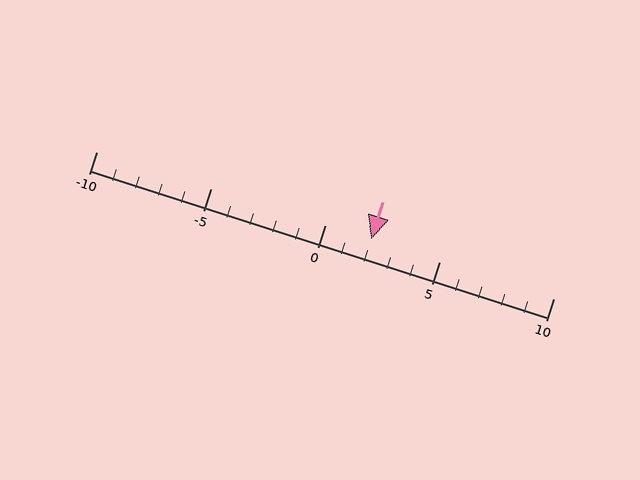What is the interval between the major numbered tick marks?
The major tick marks are spaced 5 units apart.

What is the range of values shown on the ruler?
The ruler shows values from -10 to 10.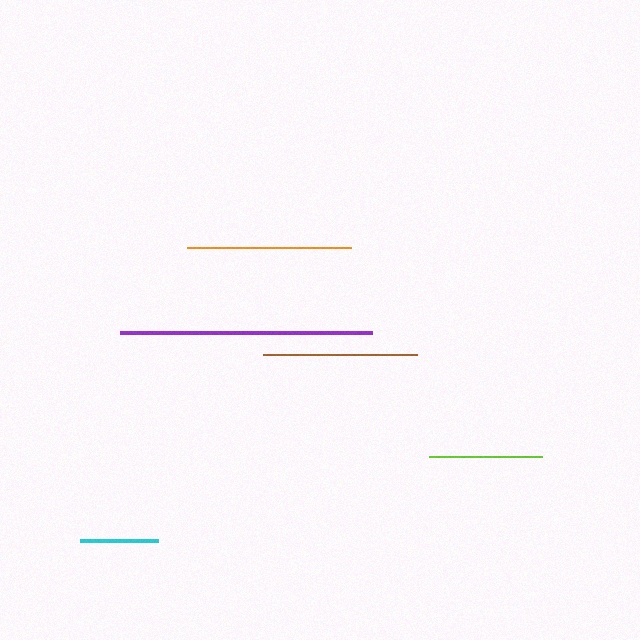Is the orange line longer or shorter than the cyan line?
The orange line is longer than the cyan line.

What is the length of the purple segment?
The purple segment is approximately 251 pixels long.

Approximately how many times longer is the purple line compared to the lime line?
The purple line is approximately 2.2 times the length of the lime line.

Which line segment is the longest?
The purple line is the longest at approximately 251 pixels.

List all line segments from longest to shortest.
From longest to shortest: purple, orange, brown, lime, cyan.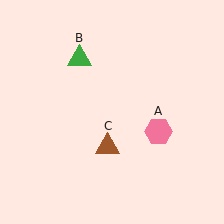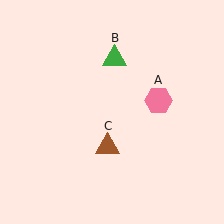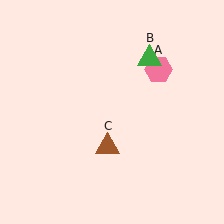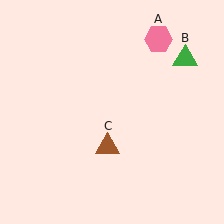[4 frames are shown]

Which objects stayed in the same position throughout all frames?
Brown triangle (object C) remained stationary.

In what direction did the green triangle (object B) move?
The green triangle (object B) moved right.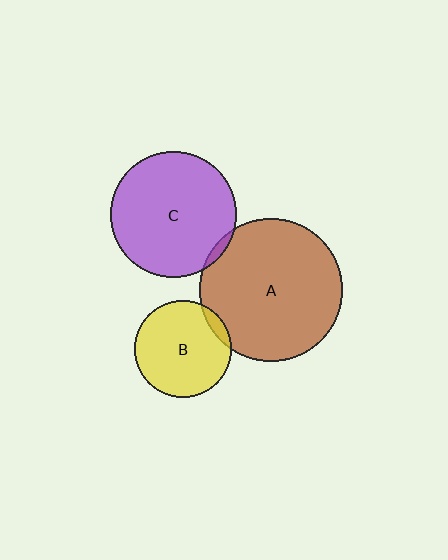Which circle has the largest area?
Circle A (brown).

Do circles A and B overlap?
Yes.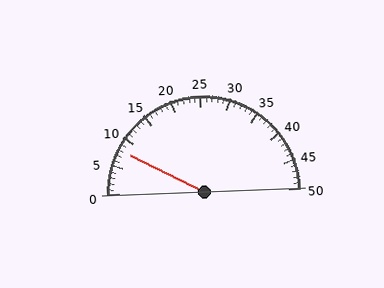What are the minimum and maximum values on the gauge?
The gauge ranges from 0 to 50.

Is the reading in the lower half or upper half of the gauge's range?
The reading is in the lower half of the range (0 to 50).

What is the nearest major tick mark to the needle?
The nearest major tick mark is 10.